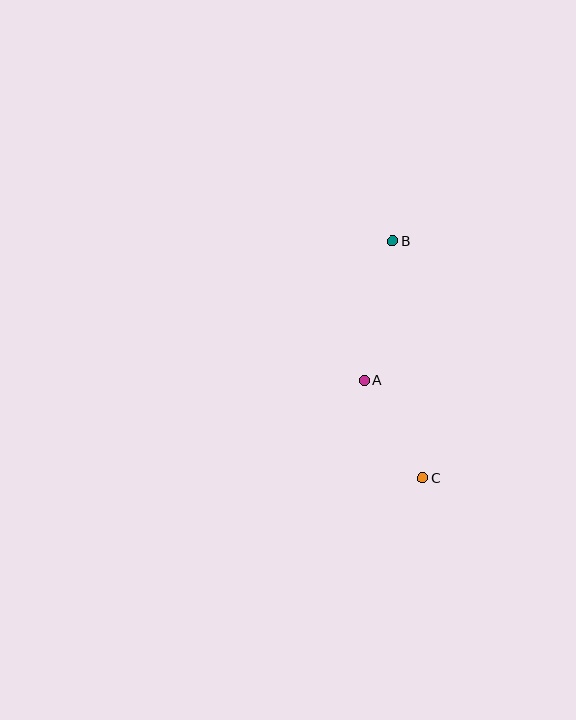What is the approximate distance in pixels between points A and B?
The distance between A and B is approximately 142 pixels.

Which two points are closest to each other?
Points A and C are closest to each other.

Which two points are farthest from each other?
Points B and C are farthest from each other.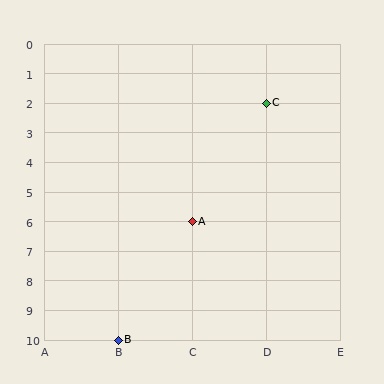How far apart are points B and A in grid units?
Points B and A are 1 column and 4 rows apart (about 4.1 grid units diagonally).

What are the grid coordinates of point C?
Point C is at grid coordinates (D, 2).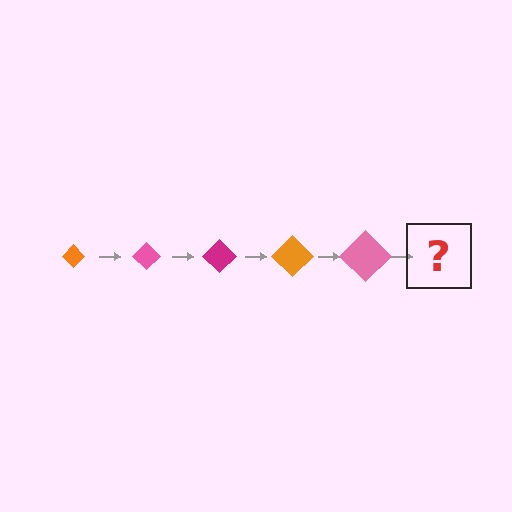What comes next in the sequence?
The next element should be a magenta diamond, larger than the previous one.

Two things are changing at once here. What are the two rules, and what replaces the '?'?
The two rules are that the diamond grows larger each step and the color cycles through orange, pink, and magenta. The '?' should be a magenta diamond, larger than the previous one.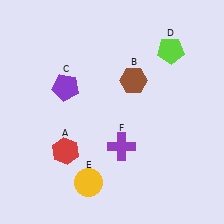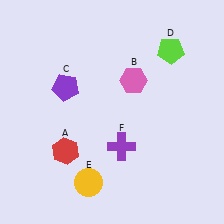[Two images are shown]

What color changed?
The hexagon (B) changed from brown in Image 1 to pink in Image 2.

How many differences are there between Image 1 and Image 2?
There is 1 difference between the two images.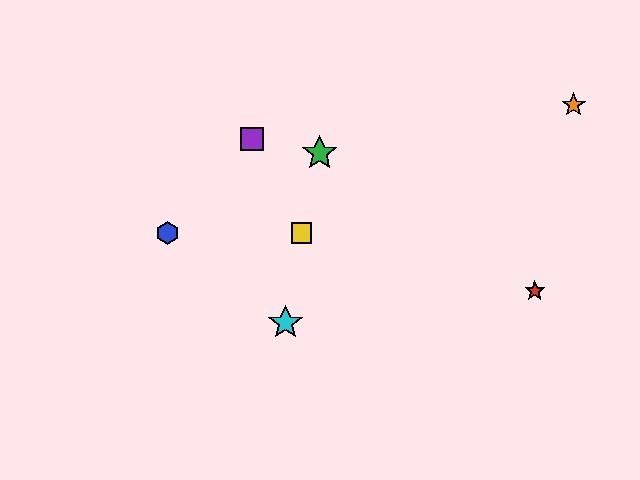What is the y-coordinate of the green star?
The green star is at y≈153.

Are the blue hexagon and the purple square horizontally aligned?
No, the blue hexagon is at y≈233 and the purple square is at y≈139.